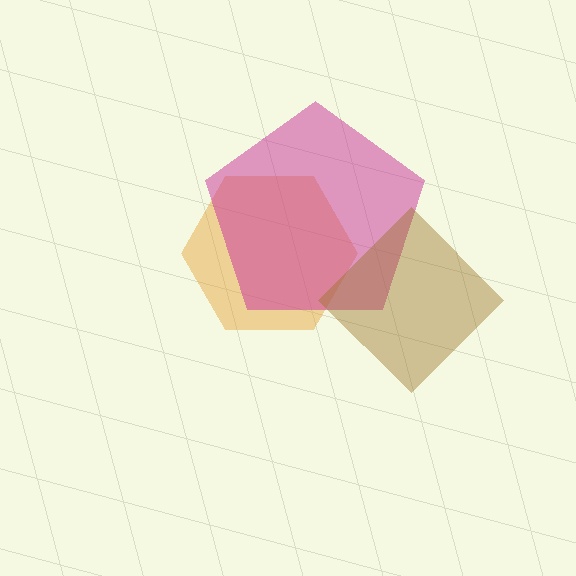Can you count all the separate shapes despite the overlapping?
Yes, there are 3 separate shapes.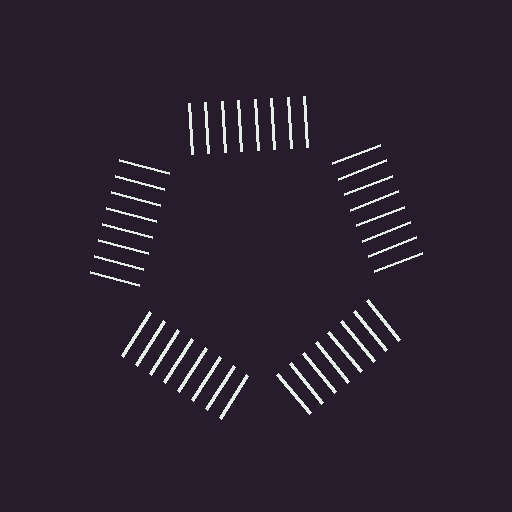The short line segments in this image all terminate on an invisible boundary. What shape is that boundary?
An illusory pentagon — the line segments terminate on its edges but no continuous stroke is drawn.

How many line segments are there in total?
40 — 8 along each of the 5 edges.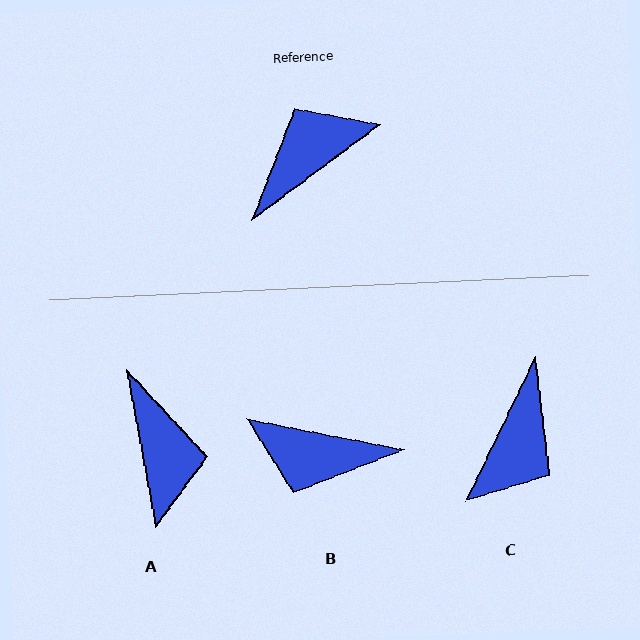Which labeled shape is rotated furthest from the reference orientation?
C, about 152 degrees away.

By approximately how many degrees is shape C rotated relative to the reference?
Approximately 152 degrees clockwise.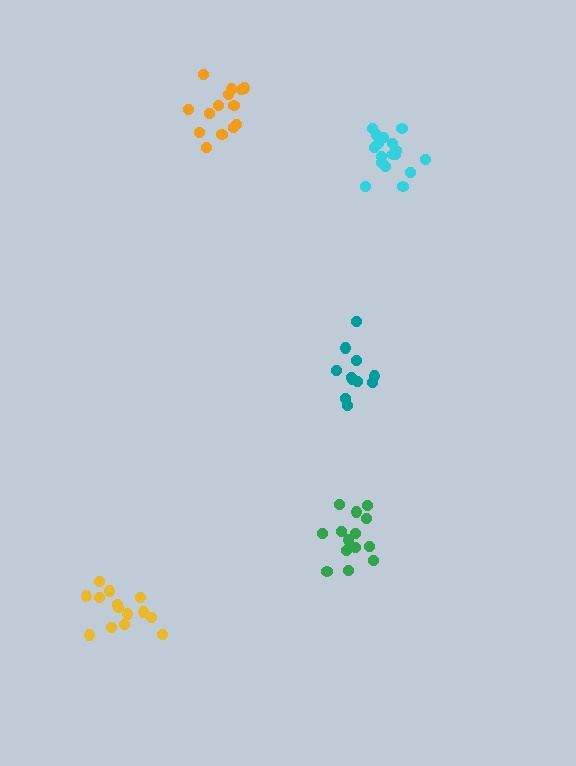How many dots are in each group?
Group 1: 14 dots, Group 2: 14 dots, Group 3: 11 dots, Group 4: 17 dots, Group 5: 14 dots (70 total).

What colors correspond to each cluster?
The clusters are colored: green, yellow, teal, cyan, orange.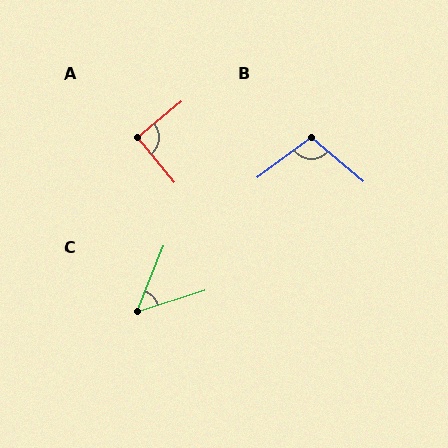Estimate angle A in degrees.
Approximately 90 degrees.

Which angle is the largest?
B, at approximately 103 degrees.